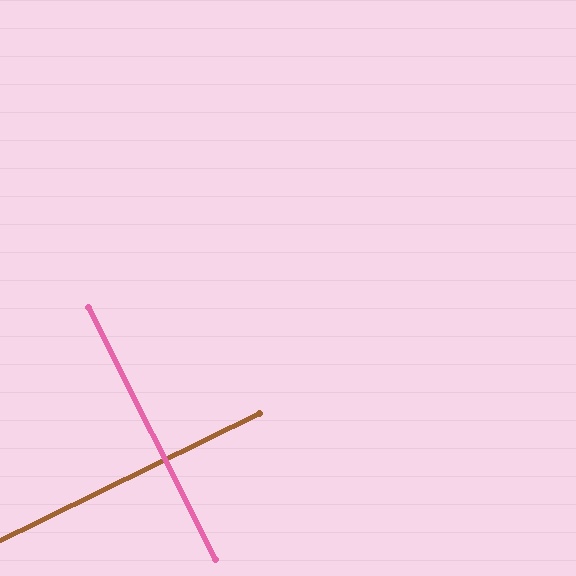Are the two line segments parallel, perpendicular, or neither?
Perpendicular — they meet at approximately 89°.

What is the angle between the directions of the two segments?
Approximately 89 degrees.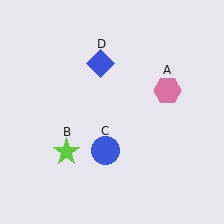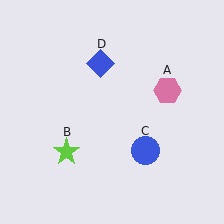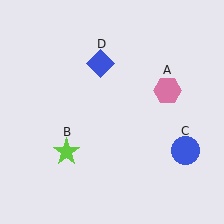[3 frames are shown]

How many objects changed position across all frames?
1 object changed position: blue circle (object C).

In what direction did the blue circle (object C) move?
The blue circle (object C) moved right.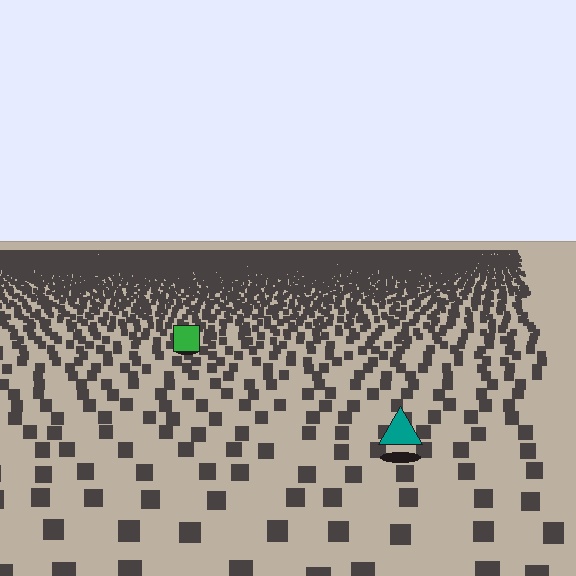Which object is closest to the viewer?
The teal triangle is closest. The texture marks near it are larger and more spread out.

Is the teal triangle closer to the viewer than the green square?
Yes. The teal triangle is closer — you can tell from the texture gradient: the ground texture is coarser near it.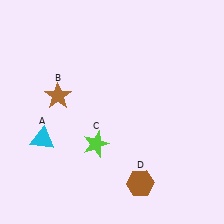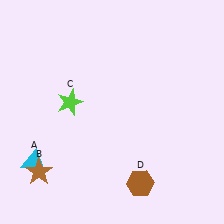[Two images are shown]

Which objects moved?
The objects that moved are: the cyan triangle (A), the brown star (B), the lime star (C).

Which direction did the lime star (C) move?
The lime star (C) moved up.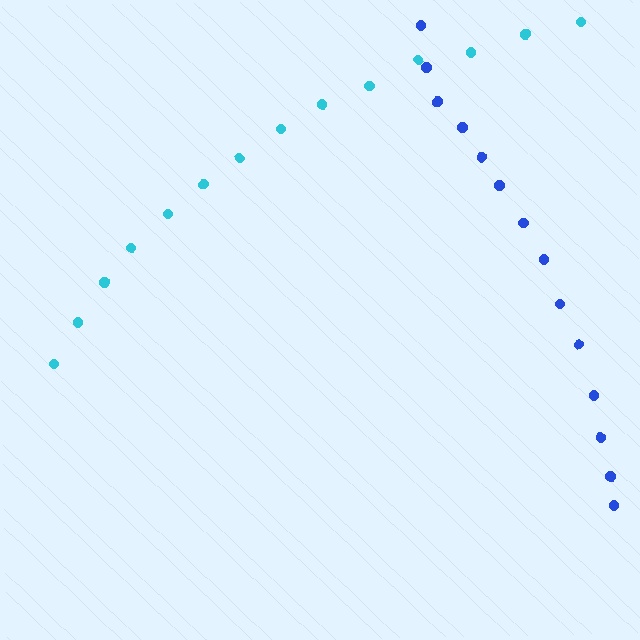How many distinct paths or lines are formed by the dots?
There are 2 distinct paths.